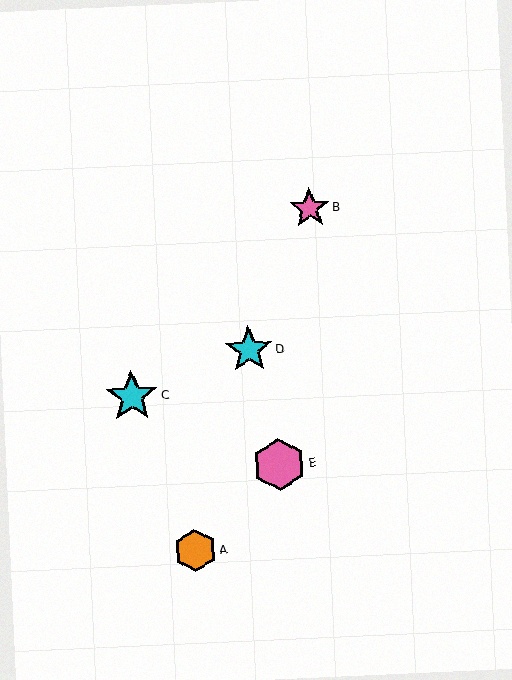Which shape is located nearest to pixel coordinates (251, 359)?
The cyan star (labeled D) at (249, 350) is nearest to that location.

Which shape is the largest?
The cyan star (labeled C) is the largest.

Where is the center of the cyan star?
The center of the cyan star is at (249, 350).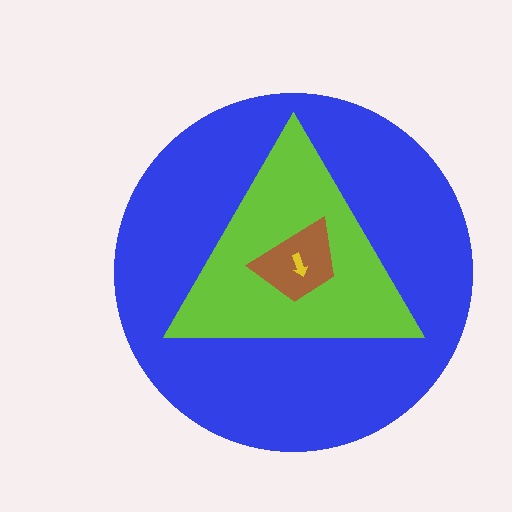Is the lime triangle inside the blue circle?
Yes.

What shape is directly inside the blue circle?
The lime triangle.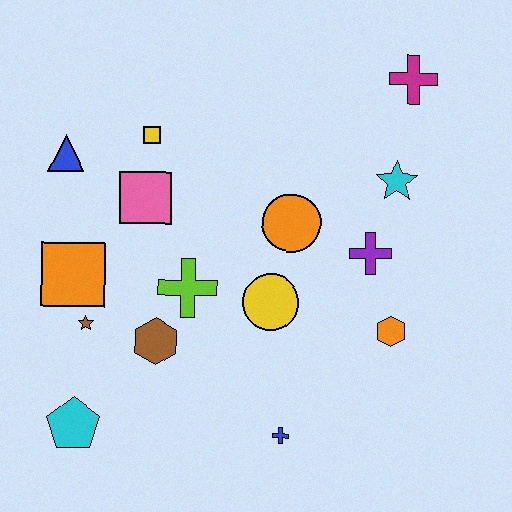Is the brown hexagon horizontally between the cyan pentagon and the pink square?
No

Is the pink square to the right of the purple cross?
No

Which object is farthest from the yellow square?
The blue cross is farthest from the yellow square.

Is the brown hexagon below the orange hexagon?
Yes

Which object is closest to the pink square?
The yellow square is closest to the pink square.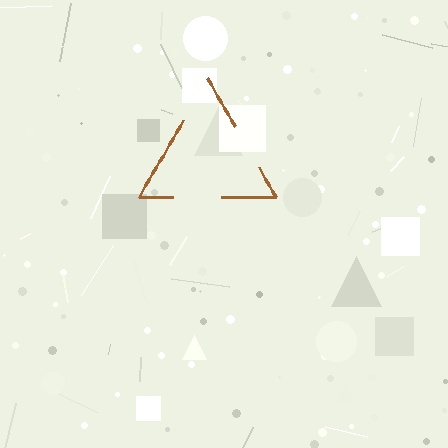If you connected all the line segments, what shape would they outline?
They would outline a triangle.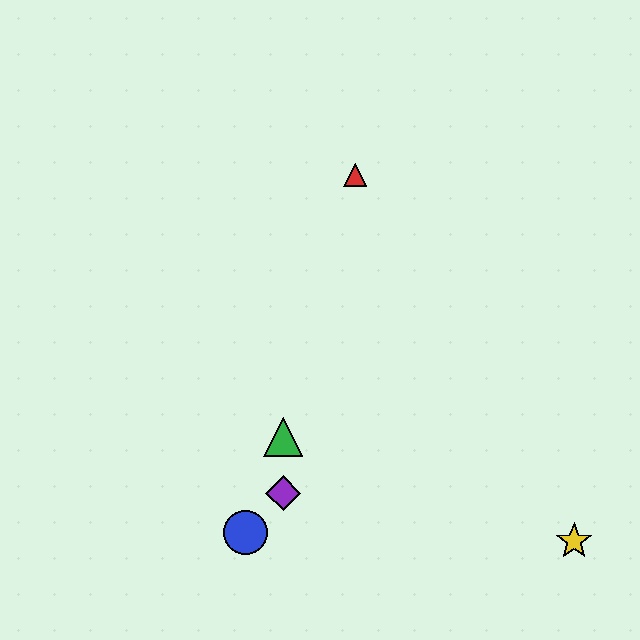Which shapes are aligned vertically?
The green triangle, the purple diamond are aligned vertically.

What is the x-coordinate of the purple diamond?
The purple diamond is at x≈283.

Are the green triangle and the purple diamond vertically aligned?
Yes, both are at x≈283.